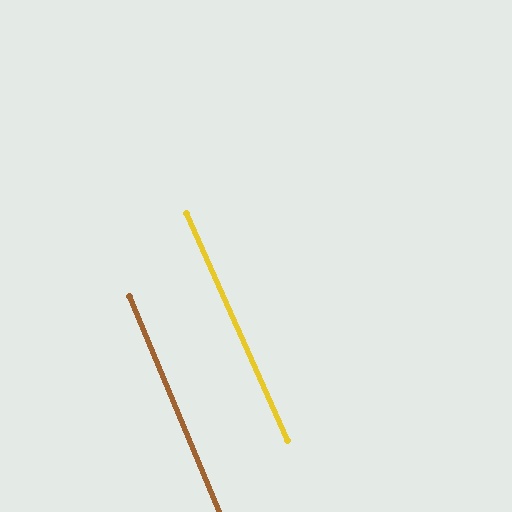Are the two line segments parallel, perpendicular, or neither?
Parallel — their directions differ by only 1.4°.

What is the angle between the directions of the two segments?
Approximately 1 degree.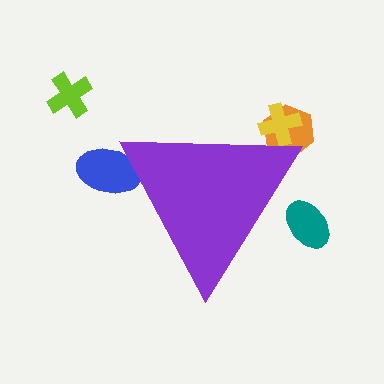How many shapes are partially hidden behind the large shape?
4 shapes are partially hidden.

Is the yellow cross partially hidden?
Yes, the yellow cross is partially hidden behind the purple triangle.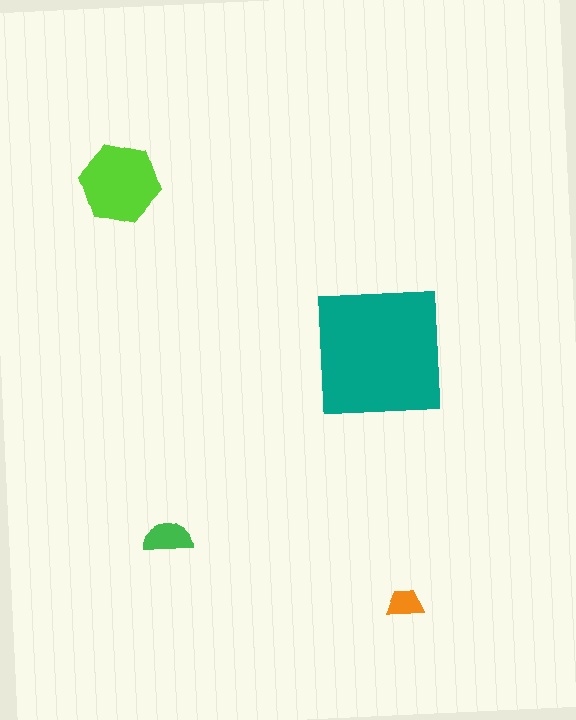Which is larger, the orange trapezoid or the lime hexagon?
The lime hexagon.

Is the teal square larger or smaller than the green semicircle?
Larger.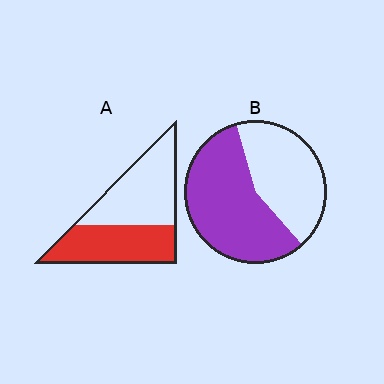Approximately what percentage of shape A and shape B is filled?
A is approximately 45% and B is approximately 55%.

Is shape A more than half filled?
Roughly half.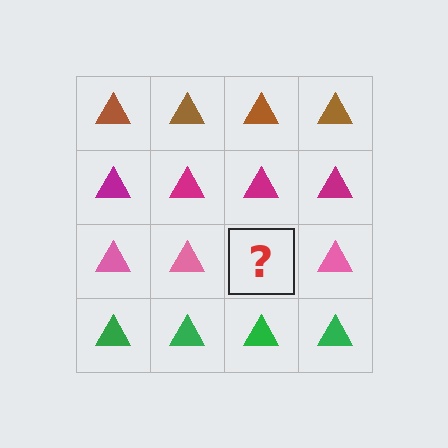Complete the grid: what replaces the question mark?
The question mark should be replaced with a pink triangle.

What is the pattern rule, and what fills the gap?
The rule is that each row has a consistent color. The gap should be filled with a pink triangle.